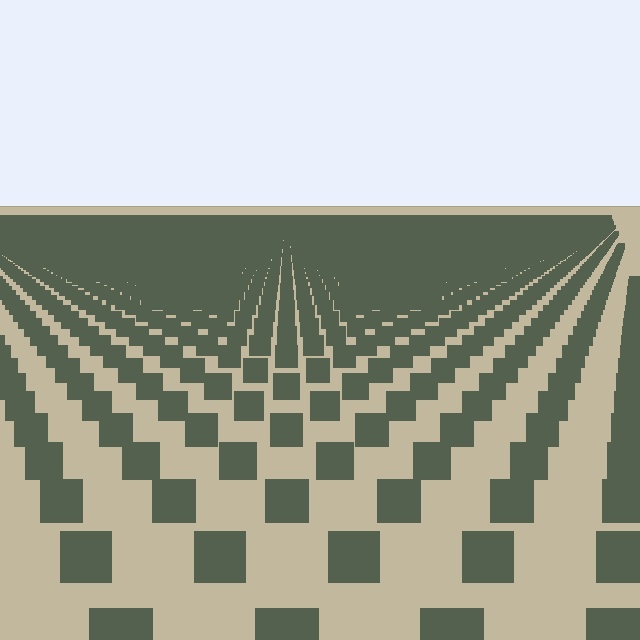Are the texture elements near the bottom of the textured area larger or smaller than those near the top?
Larger. Near the bottom, elements are closer to the viewer and appear at a bigger on-screen size.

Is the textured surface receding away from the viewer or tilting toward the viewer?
The surface is receding away from the viewer. Texture elements get smaller and denser toward the top.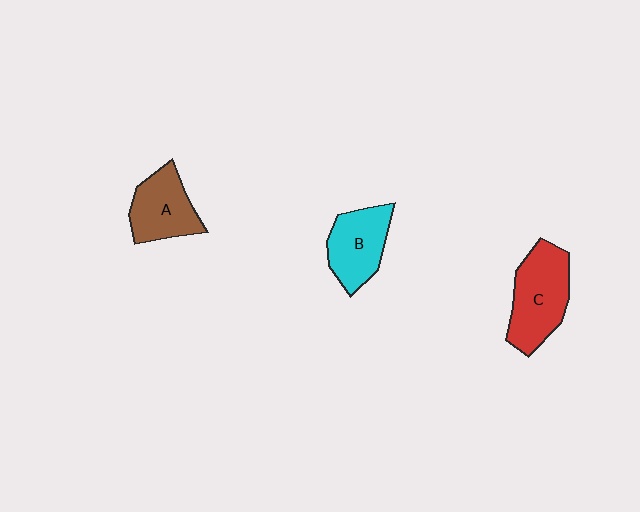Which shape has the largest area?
Shape C (red).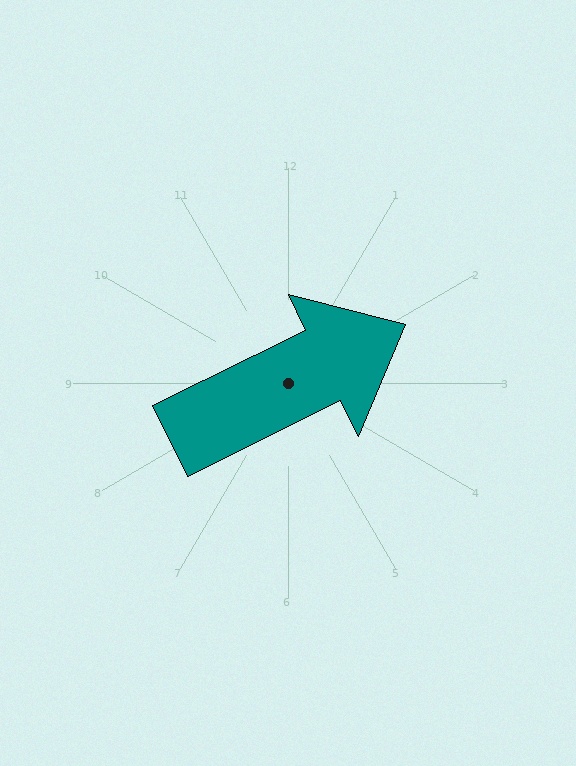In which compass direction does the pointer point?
Northeast.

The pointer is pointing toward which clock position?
Roughly 2 o'clock.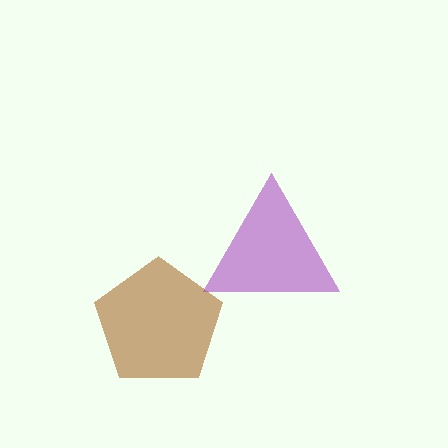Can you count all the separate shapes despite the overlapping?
Yes, there are 2 separate shapes.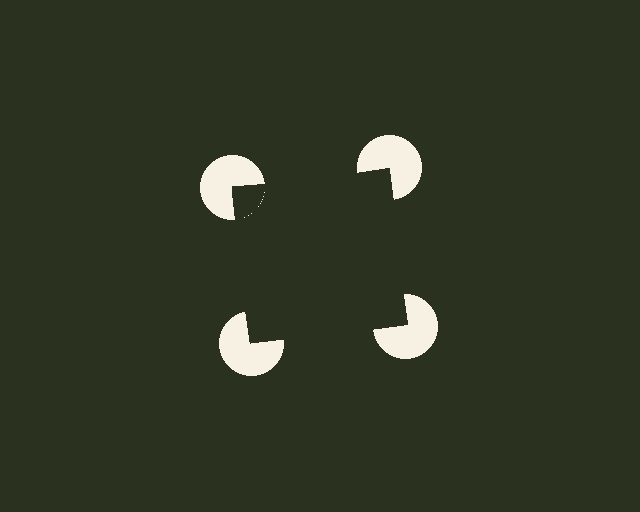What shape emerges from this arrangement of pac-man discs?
An illusory square — its edges are inferred from the aligned wedge cuts in the pac-man discs, not physically drawn.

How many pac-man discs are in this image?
There are 4 — one at each vertex of the illusory square.